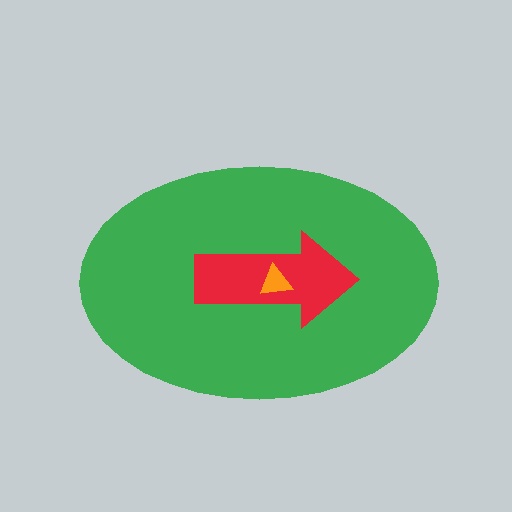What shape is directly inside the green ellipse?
The red arrow.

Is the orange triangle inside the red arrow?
Yes.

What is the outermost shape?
The green ellipse.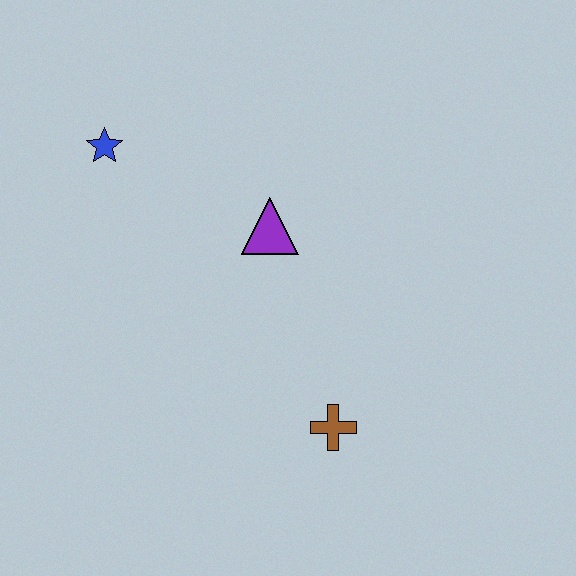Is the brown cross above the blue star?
No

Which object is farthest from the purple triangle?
The brown cross is farthest from the purple triangle.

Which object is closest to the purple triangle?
The blue star is closest to the purple triangle.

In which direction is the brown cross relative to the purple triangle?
The brown cross is below the purple triangle.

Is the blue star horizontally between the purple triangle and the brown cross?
No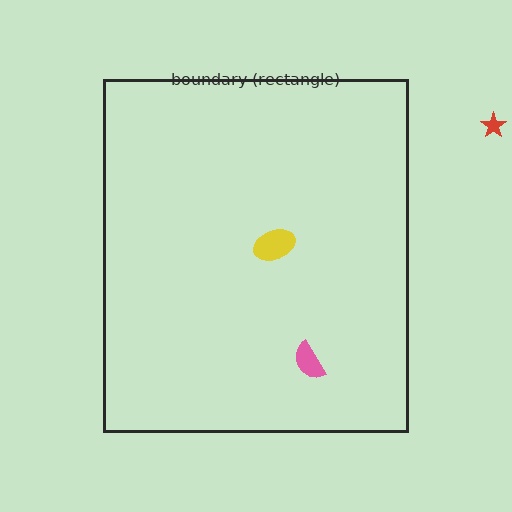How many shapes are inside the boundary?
2 inside, 1 outside.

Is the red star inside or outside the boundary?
Outside.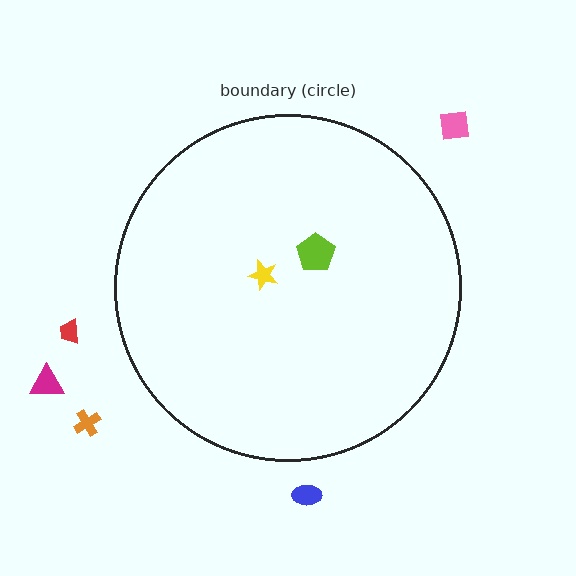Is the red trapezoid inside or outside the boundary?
Outside.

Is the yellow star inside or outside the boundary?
Inside.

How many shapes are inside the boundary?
2 inside, 5 outside.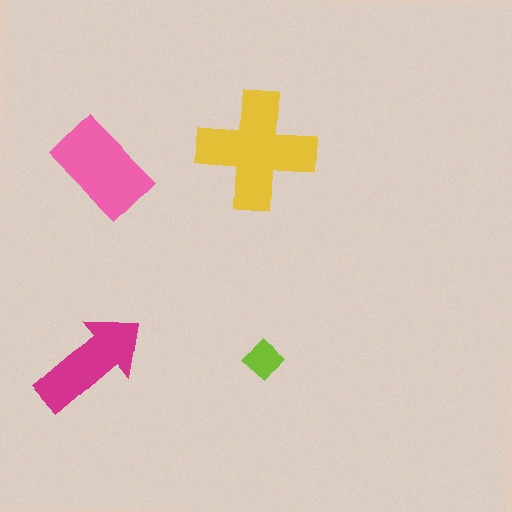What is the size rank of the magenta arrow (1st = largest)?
3rd.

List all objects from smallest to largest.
The lime diamond, the magenta arrow, the pink rectangle, the yellow cross.